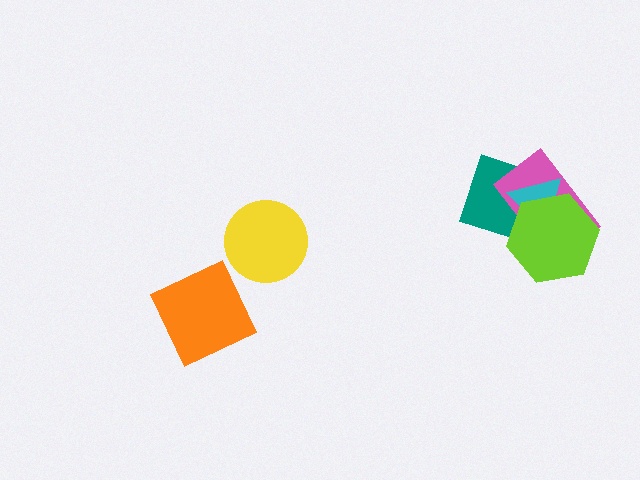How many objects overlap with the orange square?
0 objects overlap with the orange square.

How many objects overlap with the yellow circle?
0 objects overlap with the yellow circle.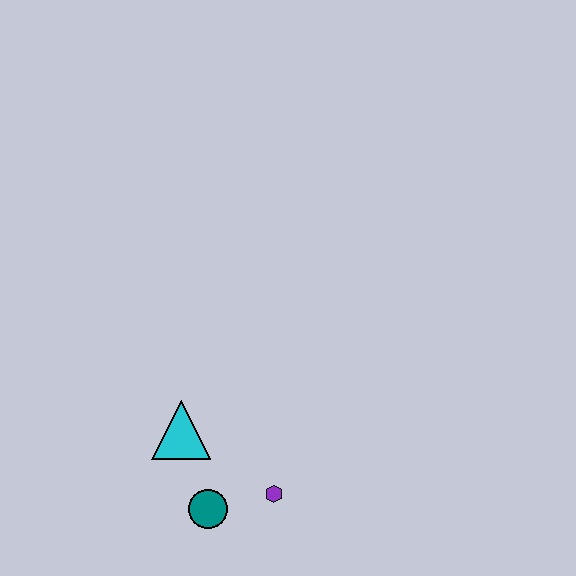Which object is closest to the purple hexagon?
The teal circle is closest to the purple hexagon.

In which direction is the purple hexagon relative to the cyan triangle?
The purple hexagon is to the right of the cyan triangle.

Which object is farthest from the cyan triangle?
The purple hexagon is farthest from the cyan triangle.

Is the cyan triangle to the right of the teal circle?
No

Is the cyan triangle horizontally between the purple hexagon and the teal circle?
No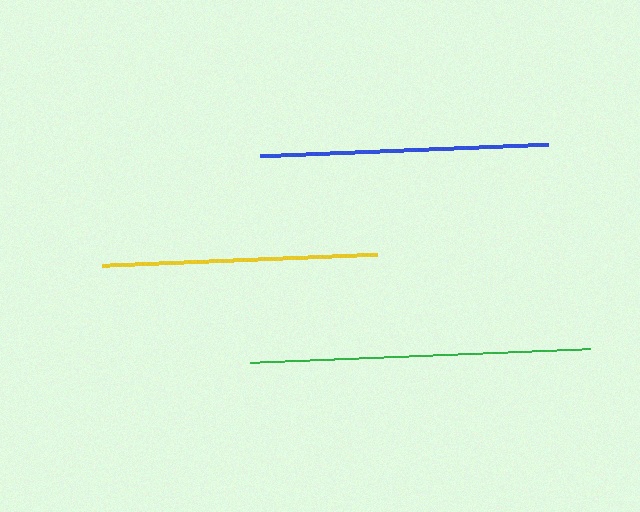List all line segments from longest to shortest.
From longest to shortest: green, blue, yellow.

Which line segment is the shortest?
The yellow line is the shortest at approximately 275 pixels.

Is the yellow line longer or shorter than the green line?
The green line is longer than the yellow line.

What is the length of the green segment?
The green segment is approximately 341 pixels long.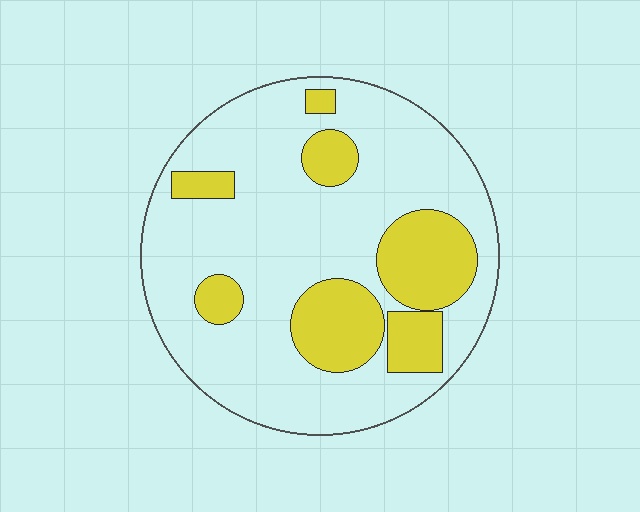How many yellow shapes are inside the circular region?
7.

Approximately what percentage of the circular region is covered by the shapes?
Approximately 25%.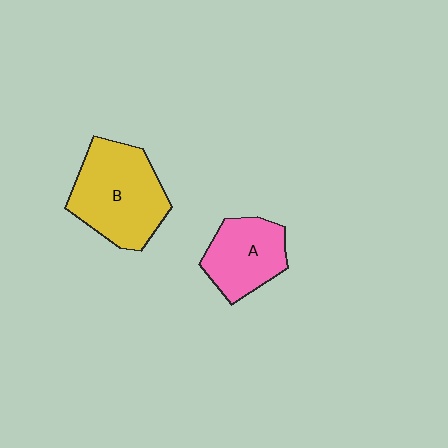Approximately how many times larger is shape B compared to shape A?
Approximately 1.5 times.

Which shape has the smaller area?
Shape A (pink).